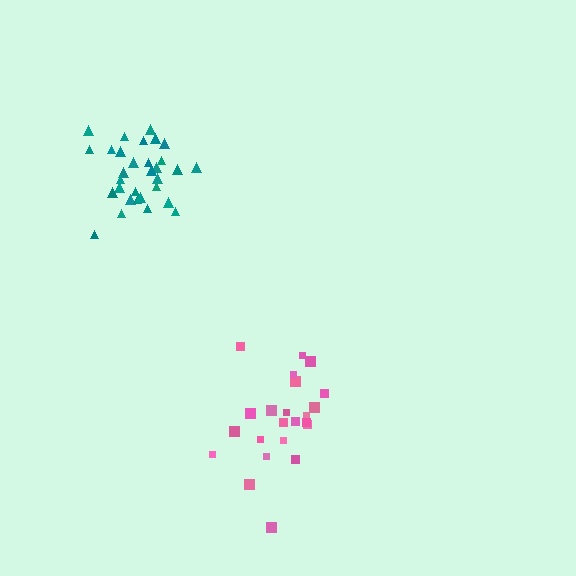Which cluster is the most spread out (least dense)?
Pink.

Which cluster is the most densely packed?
Teal.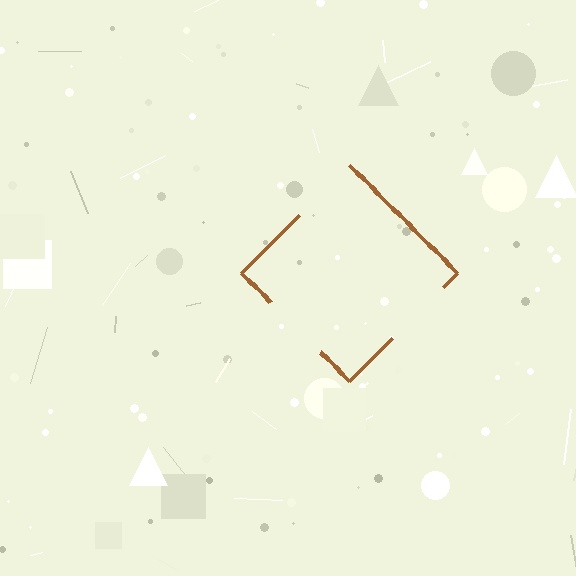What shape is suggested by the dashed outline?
The dashed outline suggests a diamond.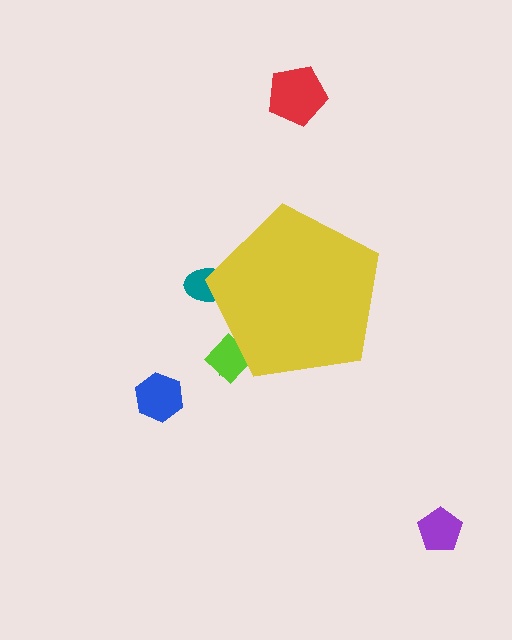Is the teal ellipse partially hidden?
Yes, the teal ellipse is partially hidden behind the yellow pentagon.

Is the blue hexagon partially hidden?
No, the blue hexagon is fully visible.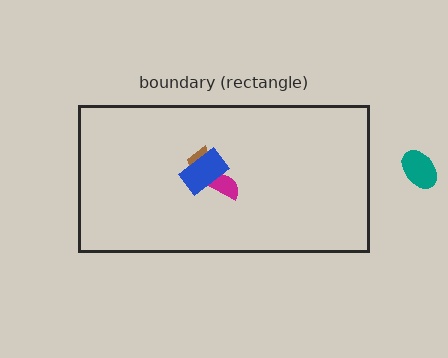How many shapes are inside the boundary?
3 inside, 1 outside.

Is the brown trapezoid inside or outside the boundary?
Inside.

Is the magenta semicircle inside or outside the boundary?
Inside.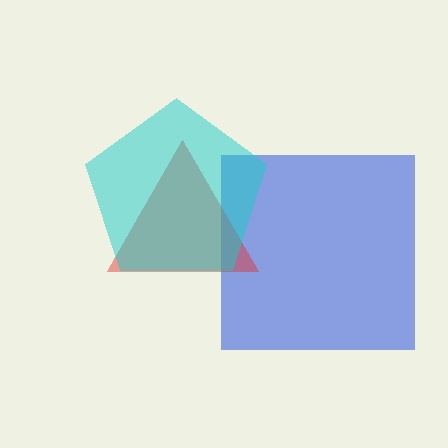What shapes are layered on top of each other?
The layered shapes are: a blue square, a red triangle, a cyan pentagon.